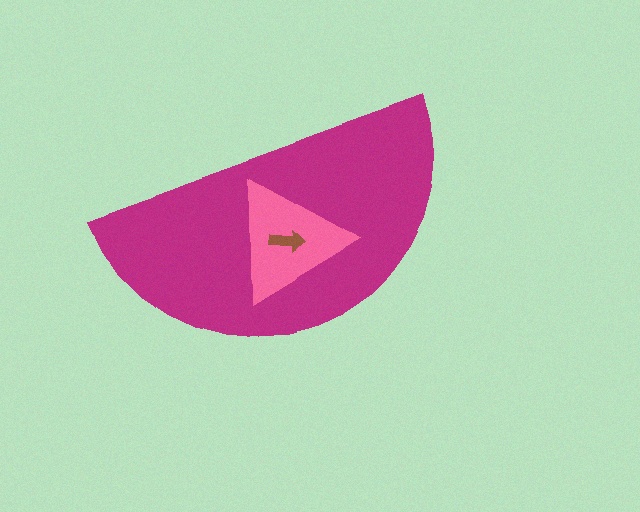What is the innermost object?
The brown arrow.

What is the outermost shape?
The magenta semicircle.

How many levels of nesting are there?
3.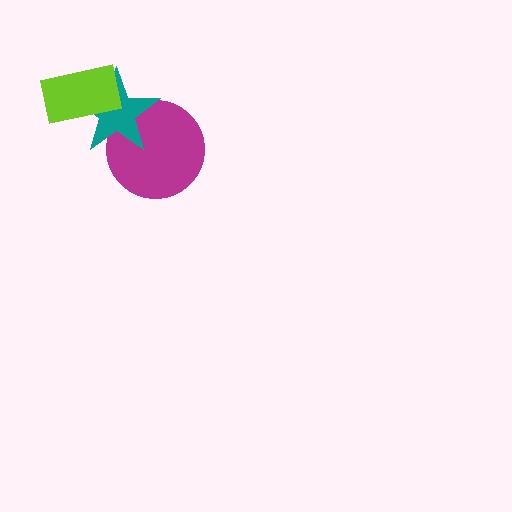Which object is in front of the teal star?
The lime rectangle is in front of the teal star.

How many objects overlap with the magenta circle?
1 object overlaps with the magenta circle.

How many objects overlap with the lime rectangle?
1 object overlaps with the lime rectangle.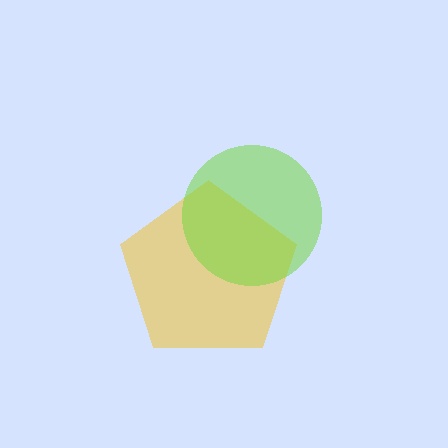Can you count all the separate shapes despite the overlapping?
Yes, there are 2 separate shapes.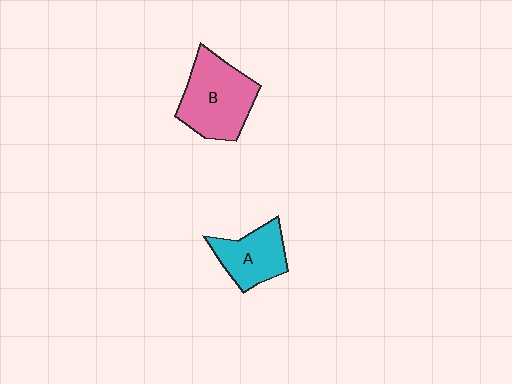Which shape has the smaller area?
Shape A (cyan).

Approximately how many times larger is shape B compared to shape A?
Approximately 1.5 times.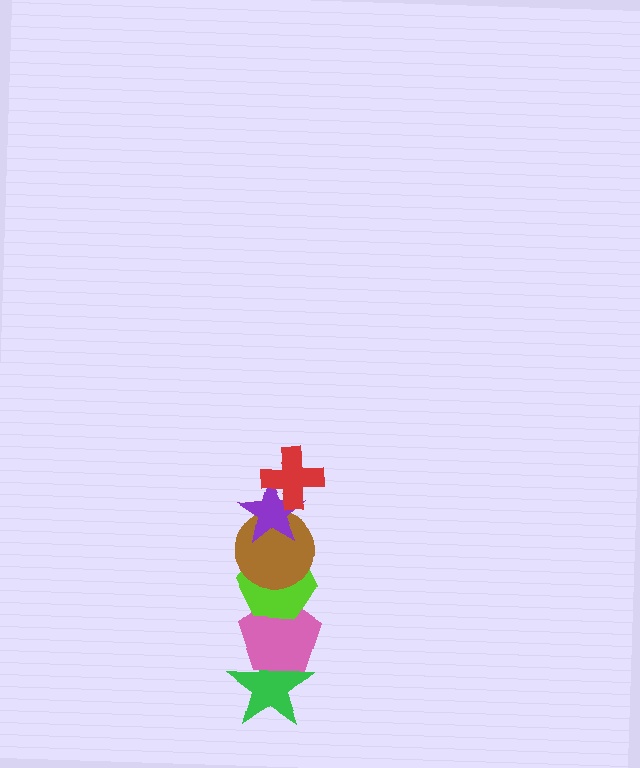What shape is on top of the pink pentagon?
The lime hexagon is on top of the pink pentagon.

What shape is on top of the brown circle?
The purple star is on top of the brown circle.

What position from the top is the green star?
The green star is 6th from the top.